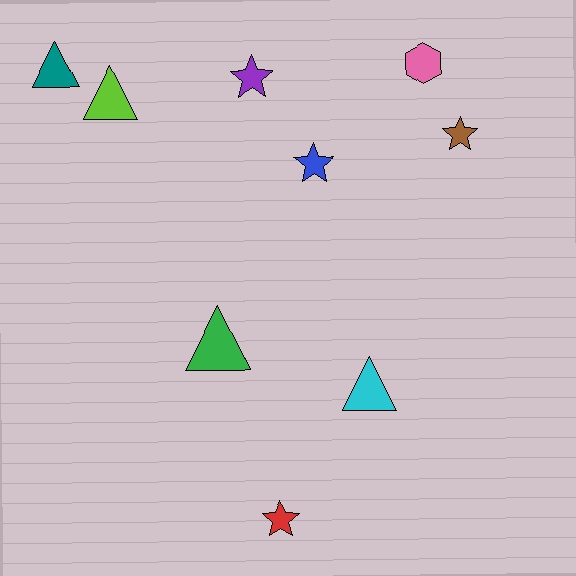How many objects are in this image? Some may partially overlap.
There are 9 objects.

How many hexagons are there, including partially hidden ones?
There is 1 hexagon.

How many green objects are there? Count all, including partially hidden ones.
There is 1 green object.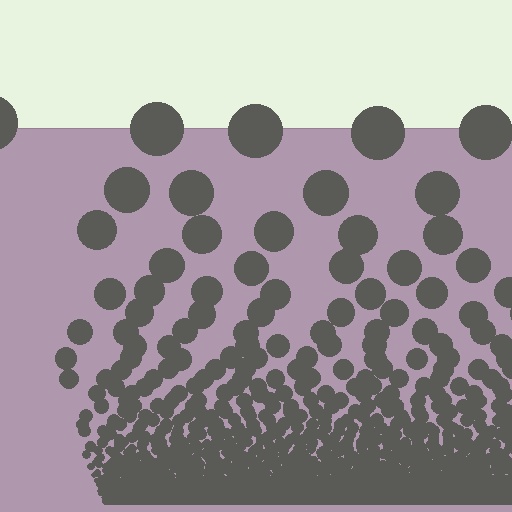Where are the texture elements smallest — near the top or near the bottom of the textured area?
Near the bottom.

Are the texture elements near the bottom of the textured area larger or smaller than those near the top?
Smaller. The gradient is inverted — elements near the bottom are smaller and denser.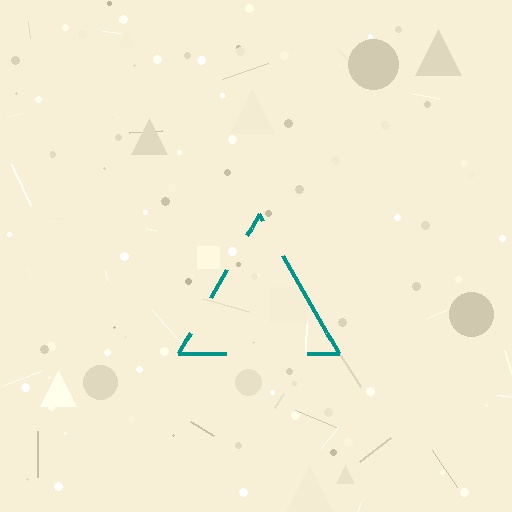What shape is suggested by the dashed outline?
The dashed outline suggests a triangle.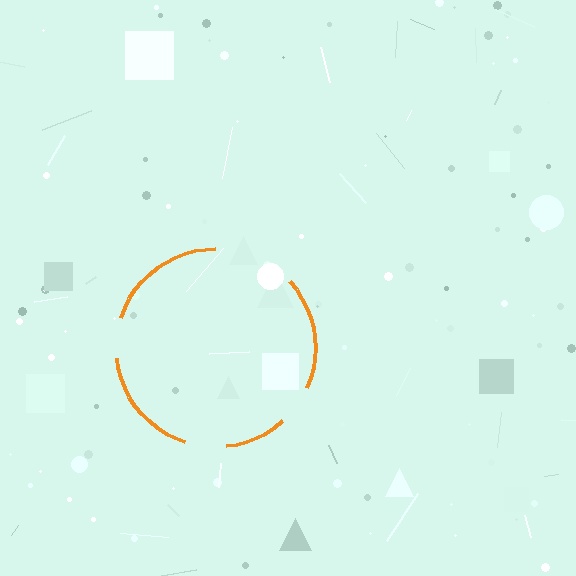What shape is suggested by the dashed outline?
The dashed outline suggests a circle.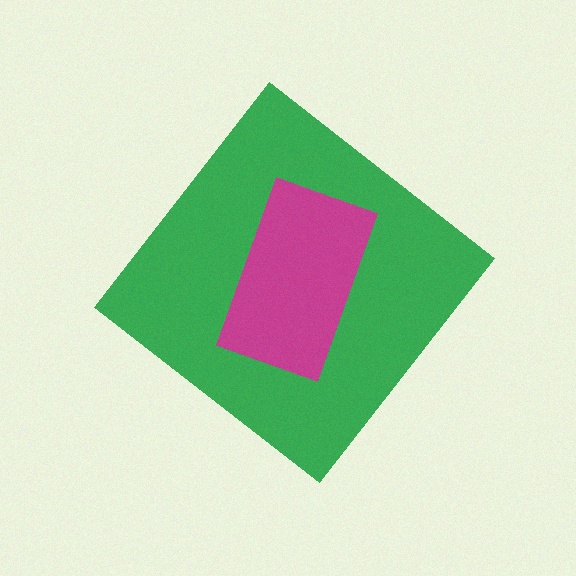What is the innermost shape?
The magenta rectangle.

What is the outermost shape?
The green diamond.